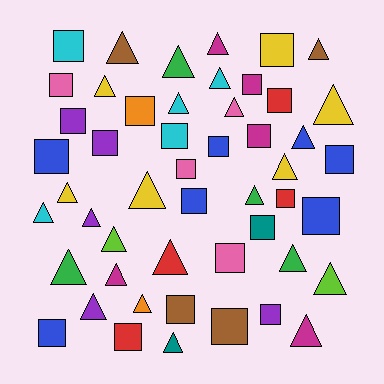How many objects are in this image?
There are 50 objects.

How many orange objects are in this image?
There are 2 orange objects.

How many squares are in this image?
There are 24 squares.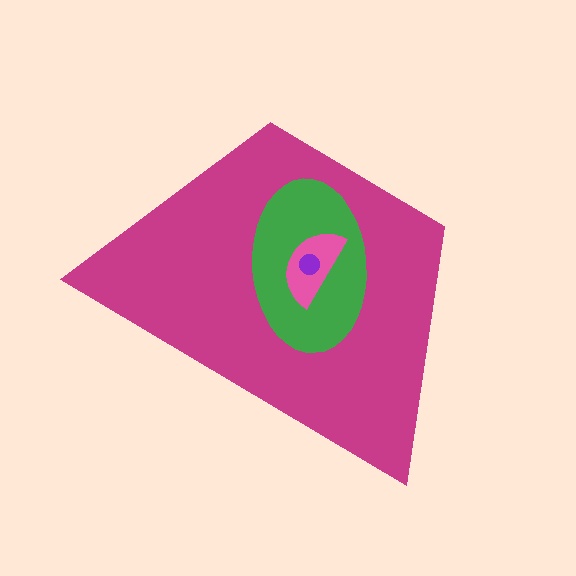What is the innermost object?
The purple circle.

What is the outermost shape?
The magenta trapezoid.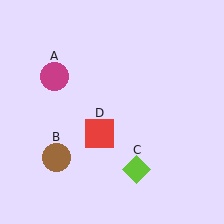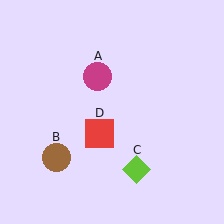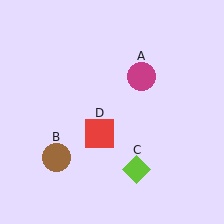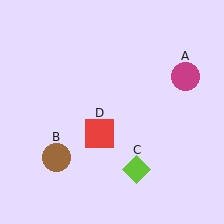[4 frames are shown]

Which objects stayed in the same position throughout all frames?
Brown circle (object B) and lime diamond (object C) and red square (object D) remained stationary.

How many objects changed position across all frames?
1 object changed position: magenta circle (object A).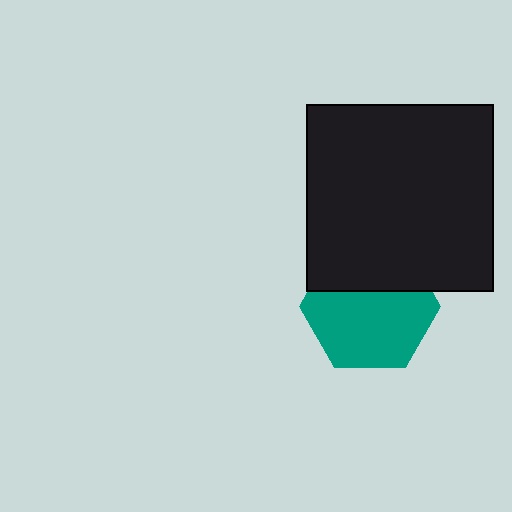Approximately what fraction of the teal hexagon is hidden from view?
Roughly 35% of the teal hexagon is hidden behind the black square.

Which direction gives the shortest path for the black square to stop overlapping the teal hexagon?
Moving up gives the shortest separation.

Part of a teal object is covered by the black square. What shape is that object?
It is a hexagon.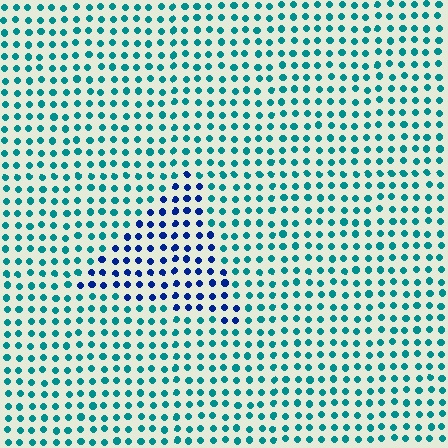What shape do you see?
I see a triangle.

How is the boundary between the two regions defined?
The boundary is defined purely by a slight shift in hue (about 47 degrees). Spacing, size, and orientation are identical on both sides.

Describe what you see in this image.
The image is filled with small teal elements in a uniform arrangement. A triangle-shaped region is visible where the elements are tinted to a slightly different hue, forming a subtle color boundary.